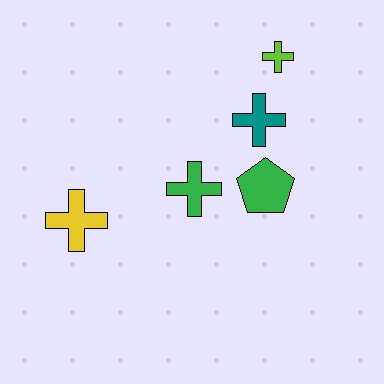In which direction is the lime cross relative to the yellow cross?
The lime cross is to the right of the yellow cross.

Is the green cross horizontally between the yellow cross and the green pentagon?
Yes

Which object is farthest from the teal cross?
The yellow cross is farthest from the teal cross.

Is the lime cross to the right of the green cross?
Yes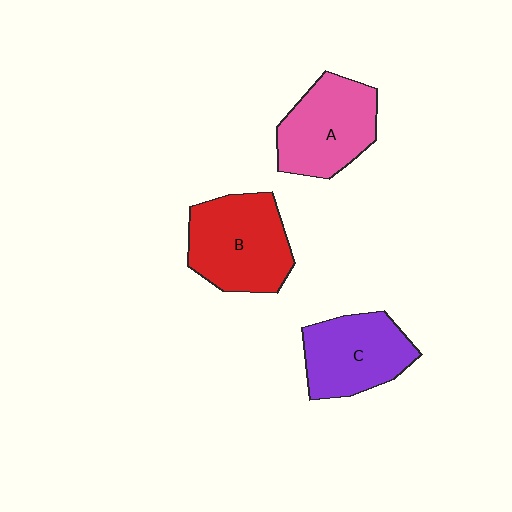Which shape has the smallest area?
Shape C (purple).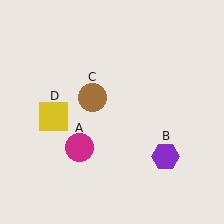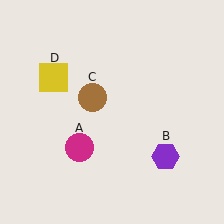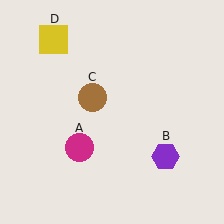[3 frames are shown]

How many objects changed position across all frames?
1 object changed position: yellow square (object D).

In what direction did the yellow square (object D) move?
The yellow square (object D) moved up.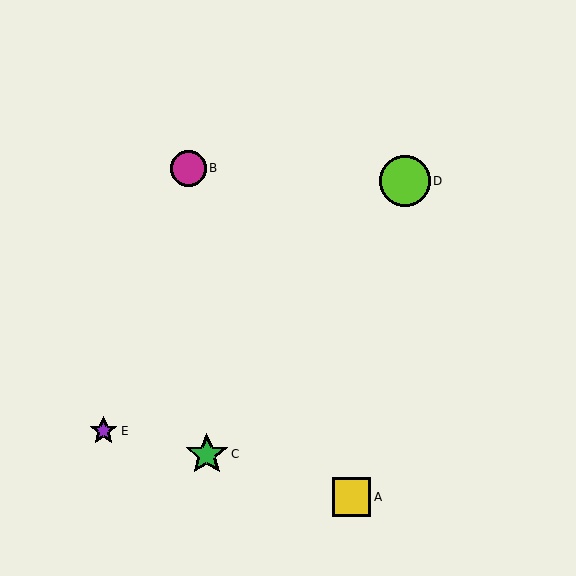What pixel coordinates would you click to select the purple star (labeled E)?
Click at (103, 431) to select the purple star E.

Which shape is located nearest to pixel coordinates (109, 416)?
The purple star (labeled E) at (103, 431) is nearest to that location.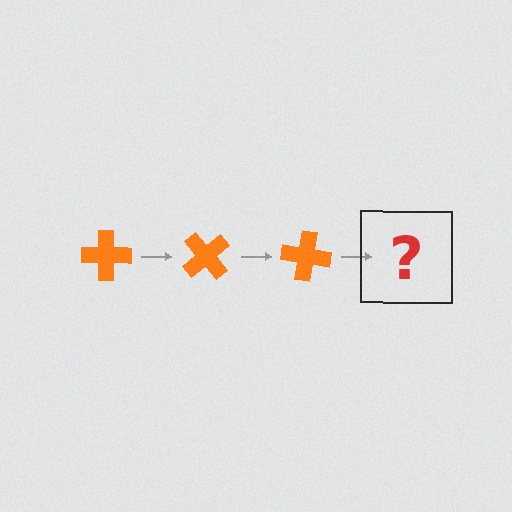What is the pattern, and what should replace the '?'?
The pattern is that the cross rotates 50 degrees each step. The '?' should be an orange cross rotated 150 degrees.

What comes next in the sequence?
The next element should be an orange cross rotated 150 degrees.